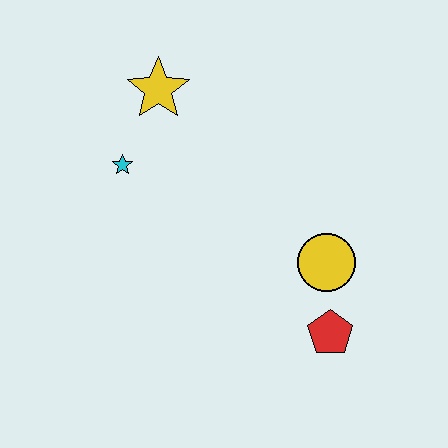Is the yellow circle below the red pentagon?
No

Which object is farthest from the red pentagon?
The yellow star is farthest from the red pentagon.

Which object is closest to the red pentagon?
The yellow circle is closest to the red pentagon.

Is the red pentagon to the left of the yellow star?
No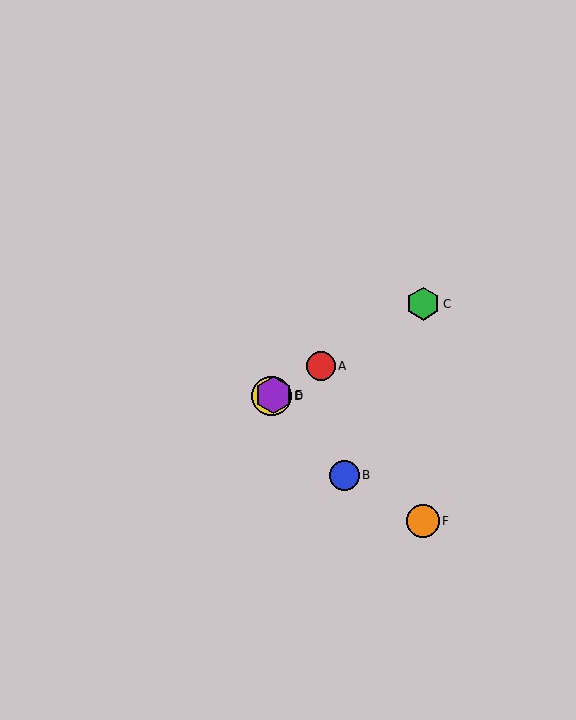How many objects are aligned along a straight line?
4 objects (A, C, D, E) are aligned along a straight line.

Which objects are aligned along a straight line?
Objects A, C, D, E are aligned along a straight line.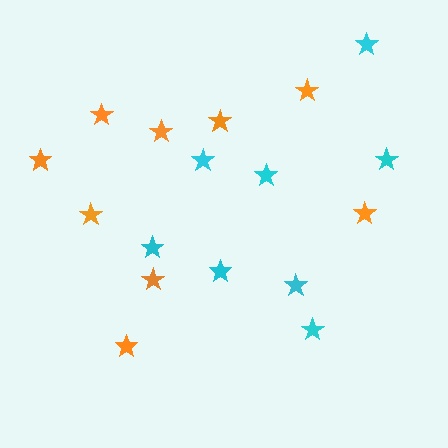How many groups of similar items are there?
There are 2 groups: one group of cyan stars (8) and one group of orange stars (9).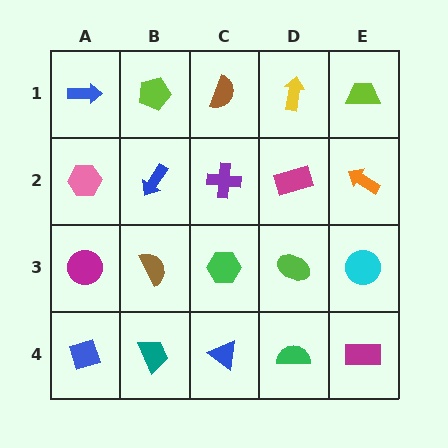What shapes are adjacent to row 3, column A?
A pink hexagon (row 2, column A), a blue diamond (row 4, column A), a brown semicircle (row 3, column B).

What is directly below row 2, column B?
A brown semicircle.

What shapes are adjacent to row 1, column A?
A pink hexagon (row 2, column A), a lime pentagon (row 1, column B).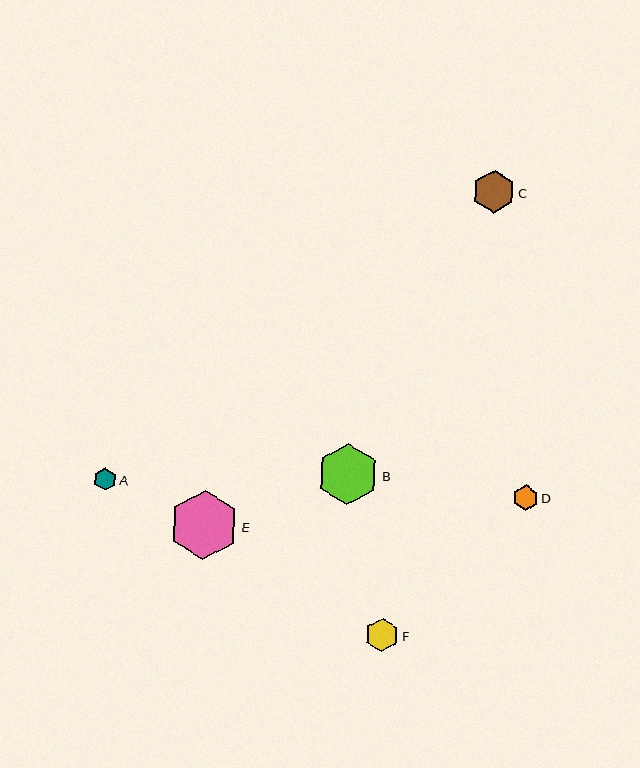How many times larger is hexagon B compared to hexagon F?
Hexagon B is approximately 1.8 times the size of hexagon F.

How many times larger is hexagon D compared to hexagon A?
Hexagon D is approximately 1.2 times the size of hexagon A.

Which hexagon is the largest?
Hexagon E is the largest with a size of approximately 69 pixels.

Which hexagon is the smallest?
Hexagon A is the smallest with a size of approximately 22 pixels.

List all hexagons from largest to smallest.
From largest to smallest: E, B, C, F, D, A.